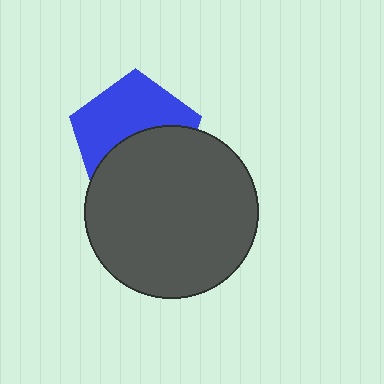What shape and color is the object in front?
The object in front is a dark gray circle.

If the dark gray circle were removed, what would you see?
You would see the complete blue pentagon.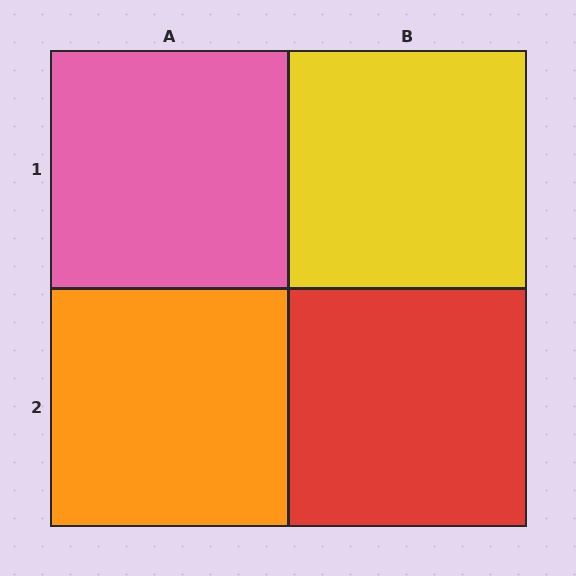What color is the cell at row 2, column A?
Orange.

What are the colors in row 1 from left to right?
Pink, yellow.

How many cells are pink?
1 cell is pink.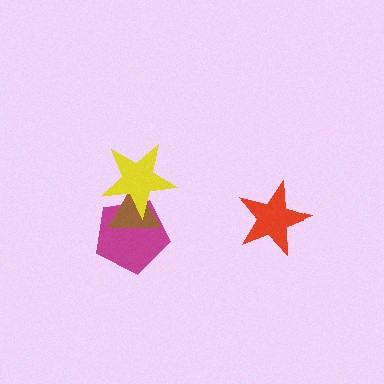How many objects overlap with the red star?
0 objects overlap with the red star.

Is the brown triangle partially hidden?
Yes, it is partially covered by another shape.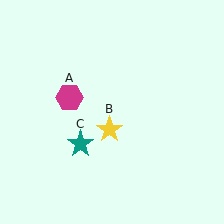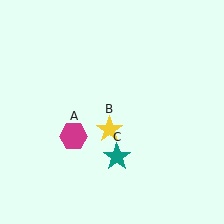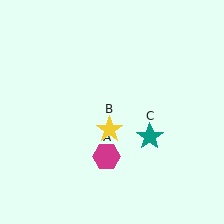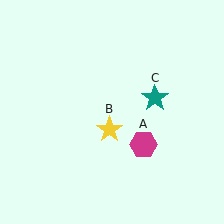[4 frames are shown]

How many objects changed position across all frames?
2 objects changed position: magenta hexagon (object A), teal star (object C).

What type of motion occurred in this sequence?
The magenta hexagon (object A), teal star (object C) rotated counterclockwise around the center of the scene.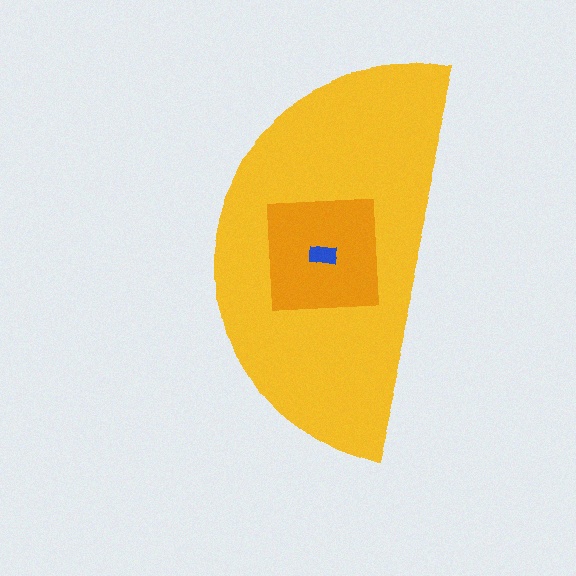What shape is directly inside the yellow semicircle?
The orange square.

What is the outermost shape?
The yellow semicircle.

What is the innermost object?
The blue rectangle.